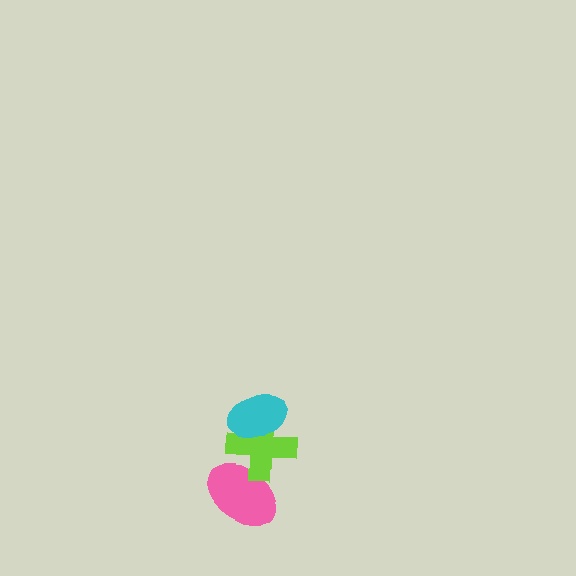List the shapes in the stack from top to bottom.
From top to bottom: the cyan ellipse, the lime cross, the pink ellipse.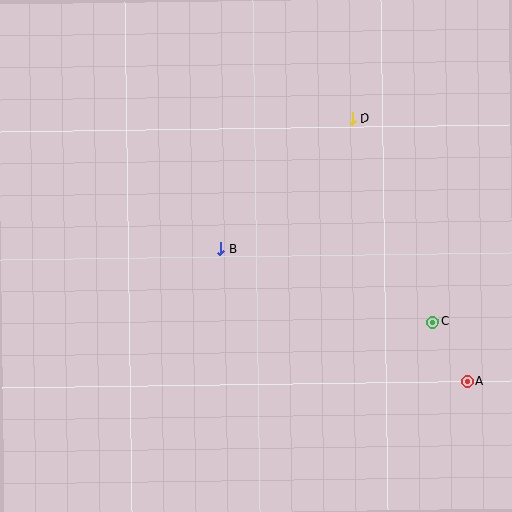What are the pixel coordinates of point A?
Point A is at (467, 381).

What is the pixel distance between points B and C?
The distance between B and C is 224 pixels.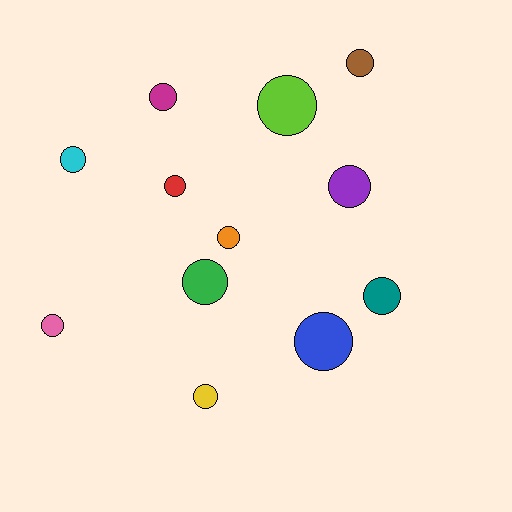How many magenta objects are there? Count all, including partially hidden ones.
There is 1 magenta object.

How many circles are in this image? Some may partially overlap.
There are 12 circles.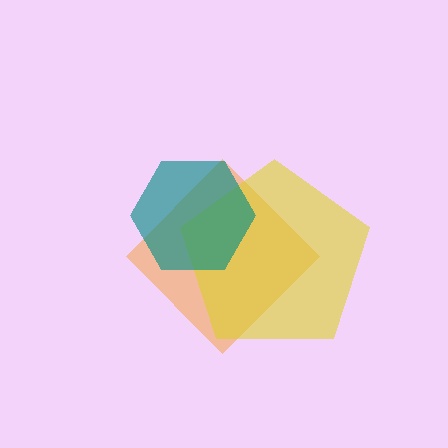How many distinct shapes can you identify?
There are 3 distinct shapes: an orange diamond, a yellow pentagon, a teal hexagon.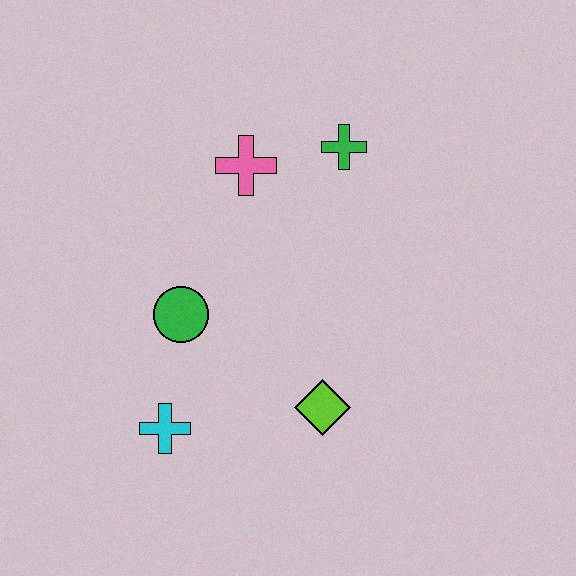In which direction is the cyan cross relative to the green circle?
The cyan cross is below the green circle.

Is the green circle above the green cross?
No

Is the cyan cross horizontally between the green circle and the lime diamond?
No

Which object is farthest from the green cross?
The cyan cross is farthest from the green cross.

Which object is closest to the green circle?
The cyan cross is closest to the green circle.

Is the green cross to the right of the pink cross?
Yes